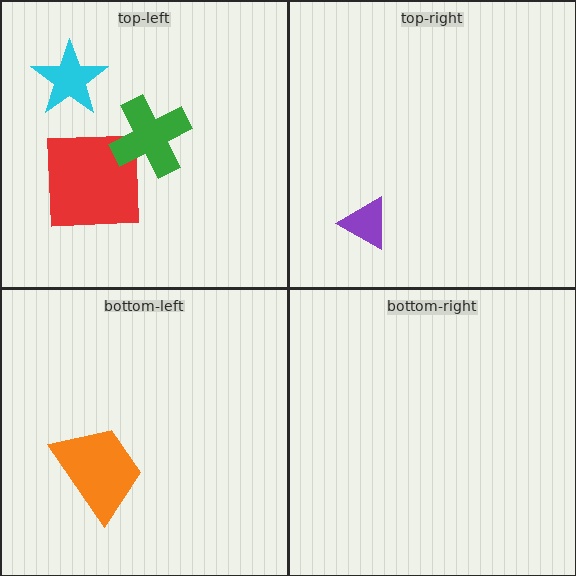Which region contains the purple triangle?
The top-right region.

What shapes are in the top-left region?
The red square, the cyan star, the green cross.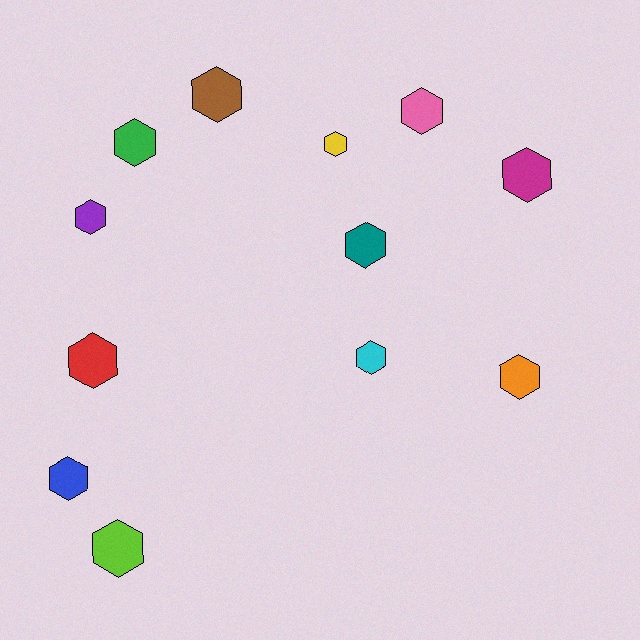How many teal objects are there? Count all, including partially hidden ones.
There is 1 teal object.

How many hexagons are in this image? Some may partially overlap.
There are 12 hexagons.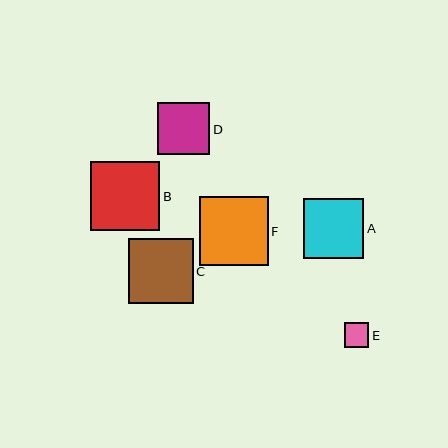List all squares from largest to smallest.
From largest to smallest: B, F, C, A, D, E.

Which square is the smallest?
Square E is the smallest with a size of approximately 24 pixels.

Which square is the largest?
Square B is the largest with a size of approximately 69 pixels.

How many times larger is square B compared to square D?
Square B is approximately 1.3 times the size of square D.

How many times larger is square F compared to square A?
Square F is approximately 1.1 times the size of square A.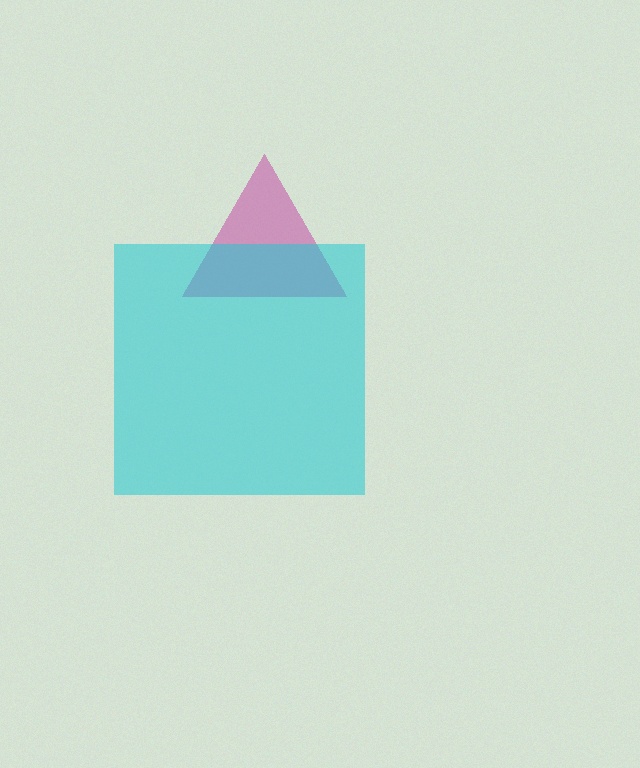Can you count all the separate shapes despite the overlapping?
Yes, there are 2 separate shapes.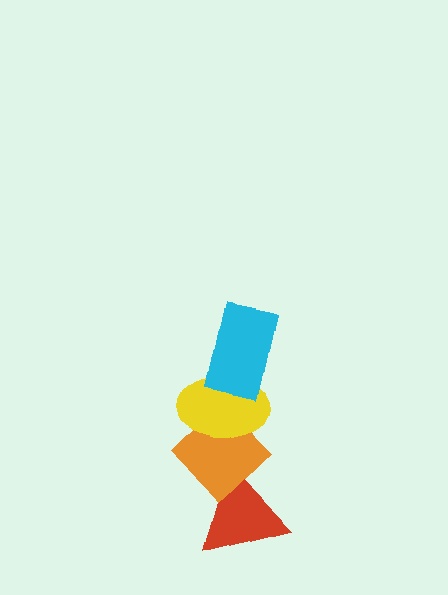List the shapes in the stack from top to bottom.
From top to bottom: the cyan rectangle, the yellow ellipse, the orange diamond, the red triangle.